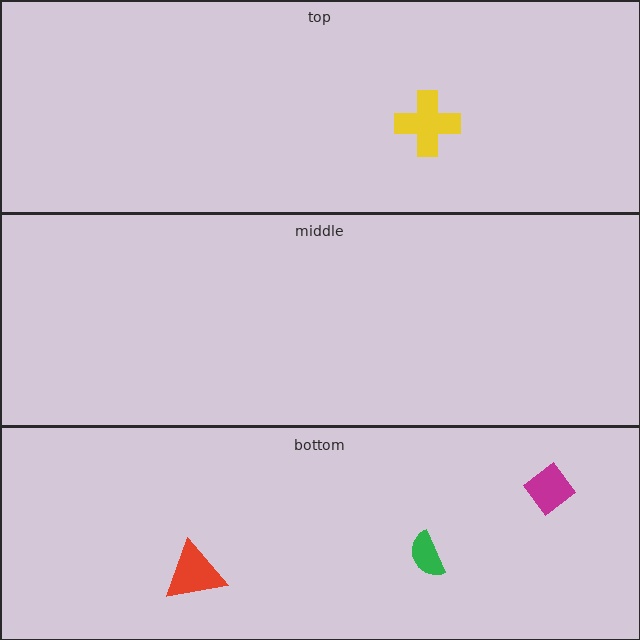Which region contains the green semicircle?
The bottom region.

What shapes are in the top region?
The yellow cross.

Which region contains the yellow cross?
The top region.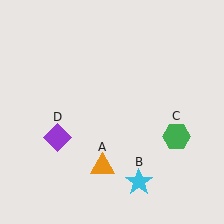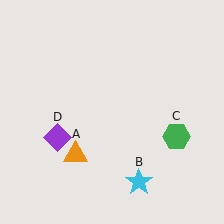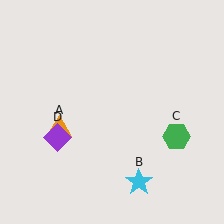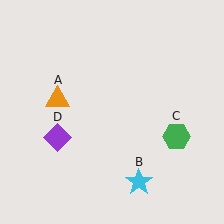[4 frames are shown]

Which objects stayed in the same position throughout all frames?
Cyan star (object B) and green hexagon (object C) and purple diamond (object D) remained stationary.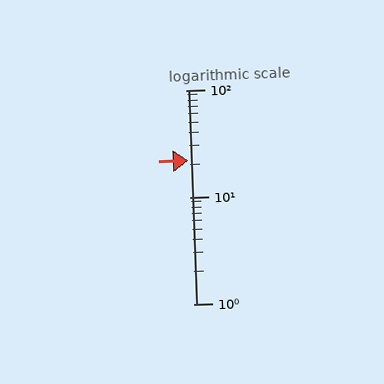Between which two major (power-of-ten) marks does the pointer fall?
The pointer is between 10 and 100.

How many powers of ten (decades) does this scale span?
The scale spans 2 decades, from 1 to 100.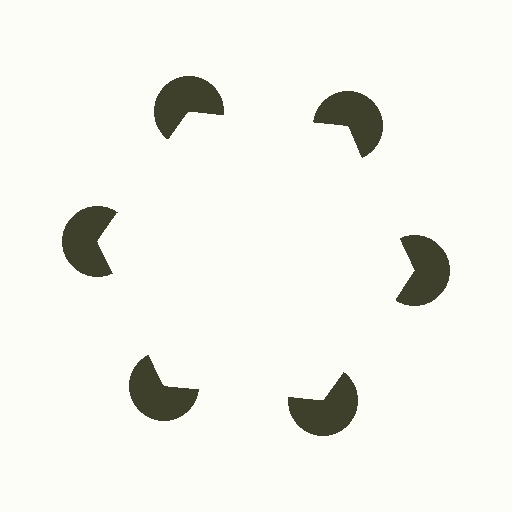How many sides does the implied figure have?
6 sides.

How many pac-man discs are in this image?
There are 6 — one at each vertex of the illusory hexagon.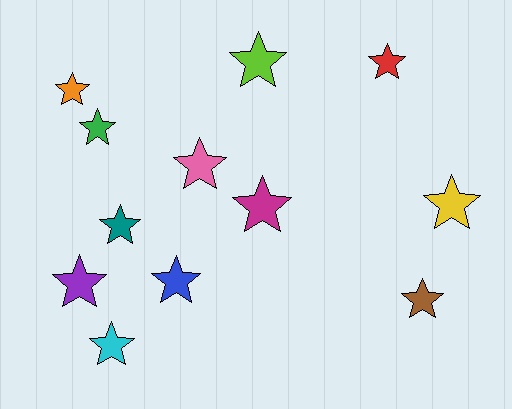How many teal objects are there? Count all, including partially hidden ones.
There is 1 teal object.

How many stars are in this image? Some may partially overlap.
There are 12 stars.